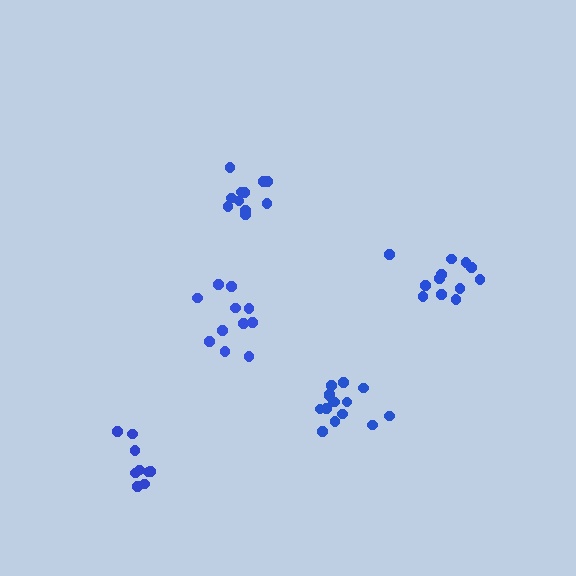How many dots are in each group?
Group 1: 11 dots, Group 2: 12 dots, Group 3: 11 dots, Group 4: 15 dots, Group 5: 9 dots (58 total).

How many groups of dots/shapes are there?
There are 5 groups.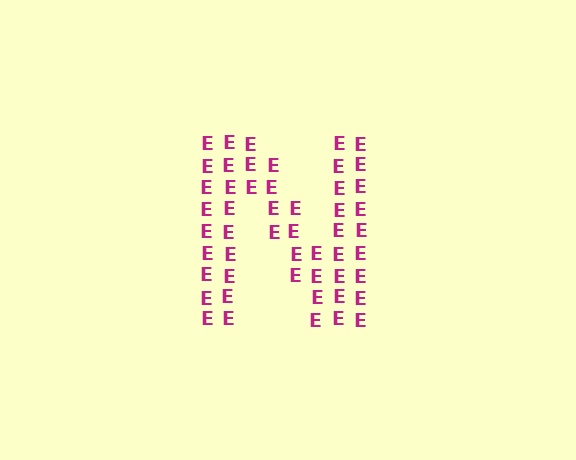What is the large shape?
The large shape is the letter N.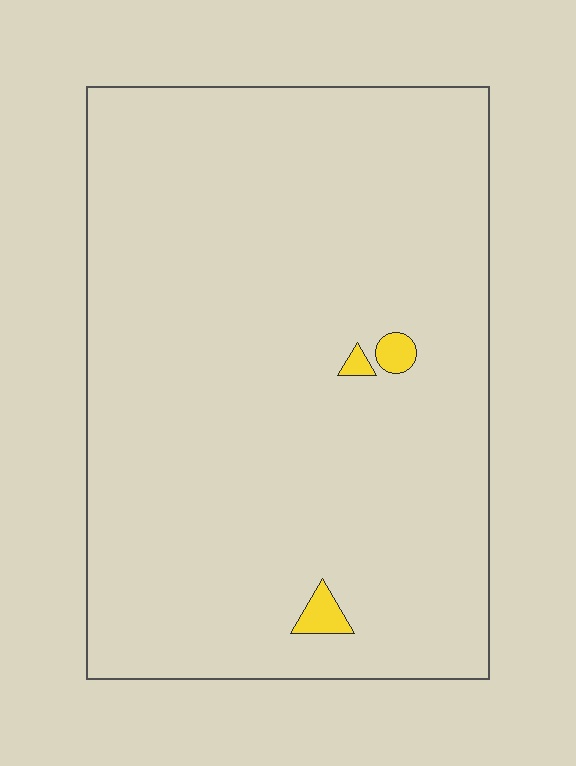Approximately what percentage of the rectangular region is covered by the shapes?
Approximately 0%.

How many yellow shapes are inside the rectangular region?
3.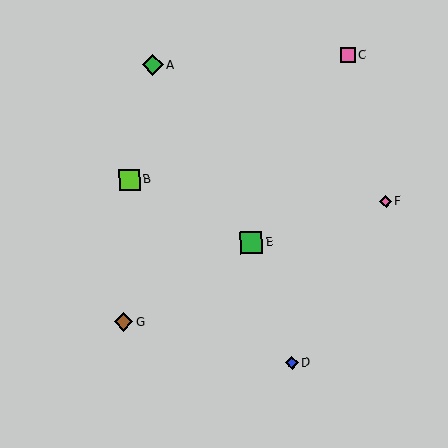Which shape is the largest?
The green square (labeled E) is the largest.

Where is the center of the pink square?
The center of the pink square is at (347, 55).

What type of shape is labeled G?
Shape G is a brown diamond.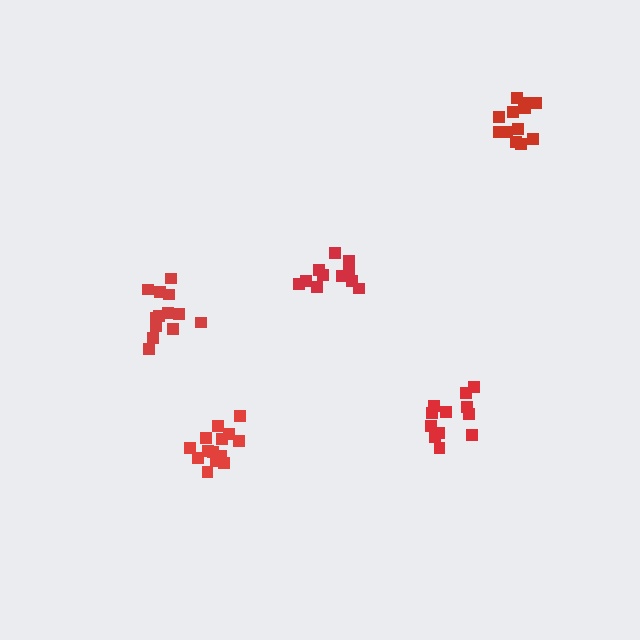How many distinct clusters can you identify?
There are 5 distinct clusters.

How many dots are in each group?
Group 1: 14 dots, Group 2: 13 dots, Group 3: 13 dots, Group 4: 12 dots, Group 5: 12 dots (64 total).